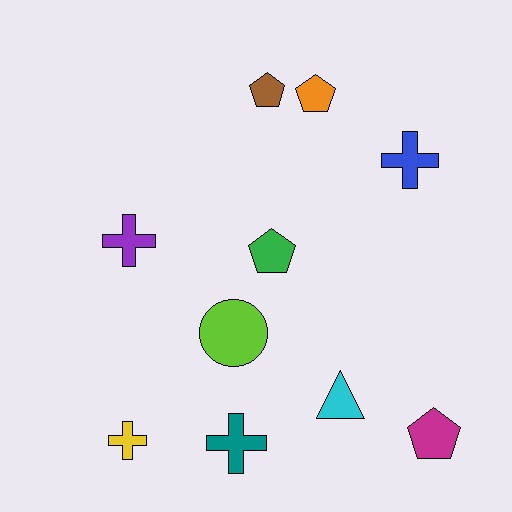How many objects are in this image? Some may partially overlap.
There are 10 objects.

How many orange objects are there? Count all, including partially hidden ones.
There is 1 orange object.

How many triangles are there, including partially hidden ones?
There is 1 triangle.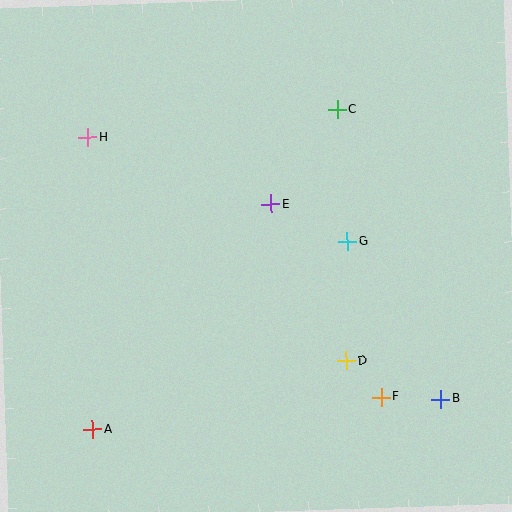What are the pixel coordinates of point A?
Point A is at (92, 429).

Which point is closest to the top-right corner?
Point C is closest to the top-right corner.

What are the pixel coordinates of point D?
Point D is at (346, 361).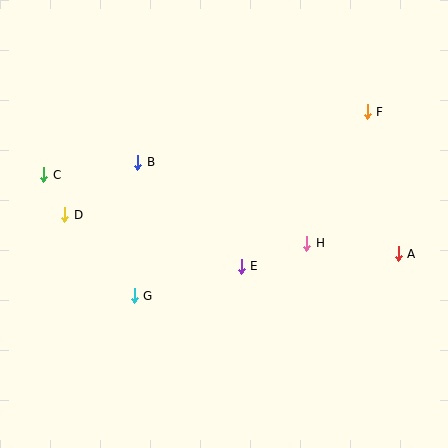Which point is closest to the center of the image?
Point E at (241, 266) is closest to the center.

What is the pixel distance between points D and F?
The distance between D and F is 320 pixels.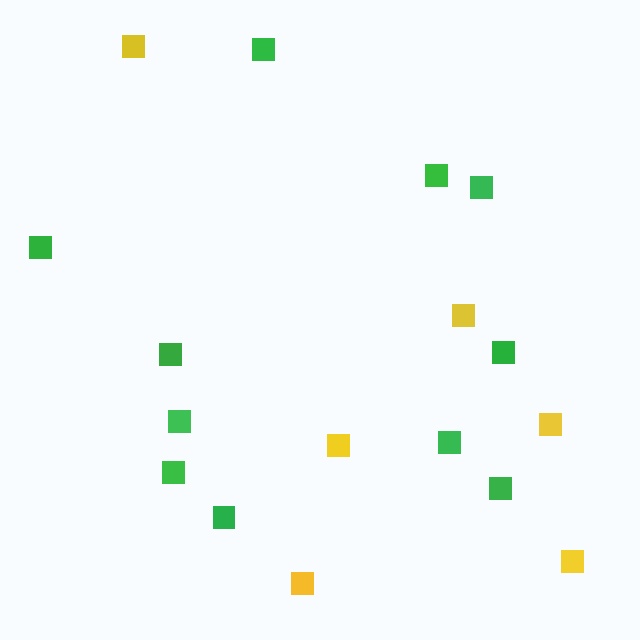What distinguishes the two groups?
There are 2 groups: one group of green squares (11) and one group of yellow squares (6).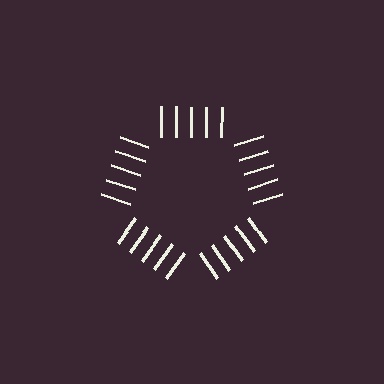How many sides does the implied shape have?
5 sides — the line-ends trace a pentagon.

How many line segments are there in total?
25 — 5 along each of the 5 edges.